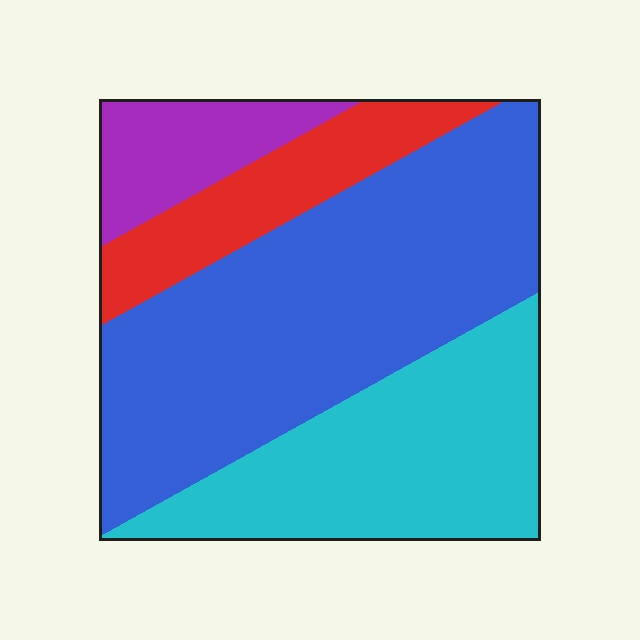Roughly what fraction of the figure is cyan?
Cyan covers 29% of the figure.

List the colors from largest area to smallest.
From largest to smallest: blue, cyan, red, purple.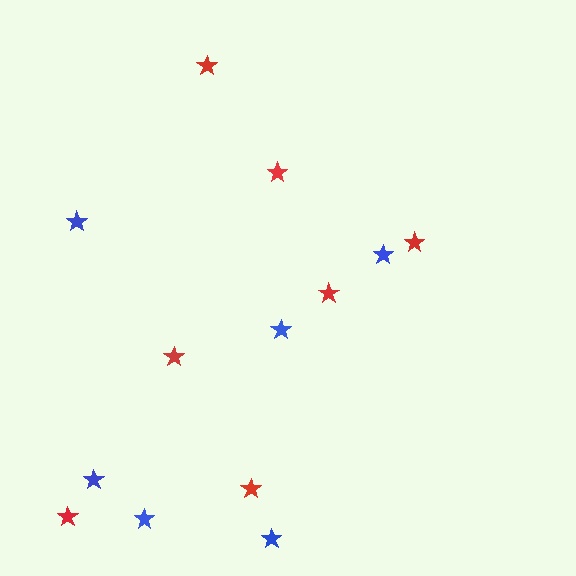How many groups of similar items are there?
There are 2 groups: one group of red stars (7) and one group of blue stars (6).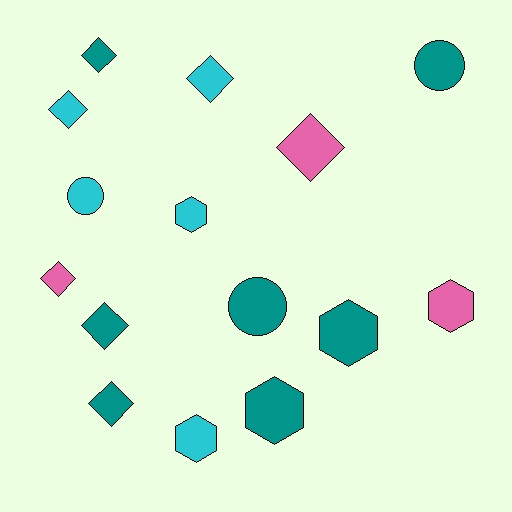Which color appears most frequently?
Teal, with 7 objects.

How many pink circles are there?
There are no pink circles.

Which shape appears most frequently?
Diamond, with 7 objects.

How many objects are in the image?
There are 15 objects.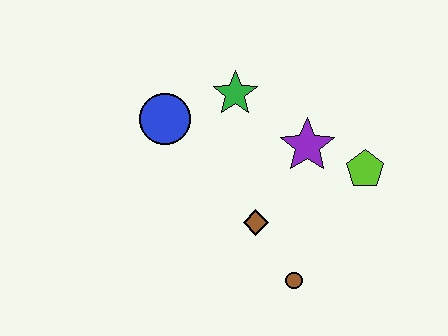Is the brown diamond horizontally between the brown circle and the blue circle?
Yes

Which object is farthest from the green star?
The brown circle is farthest from the green star.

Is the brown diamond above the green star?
No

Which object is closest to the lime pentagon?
The purple star is closest to the lime pentagon.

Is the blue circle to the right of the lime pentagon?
No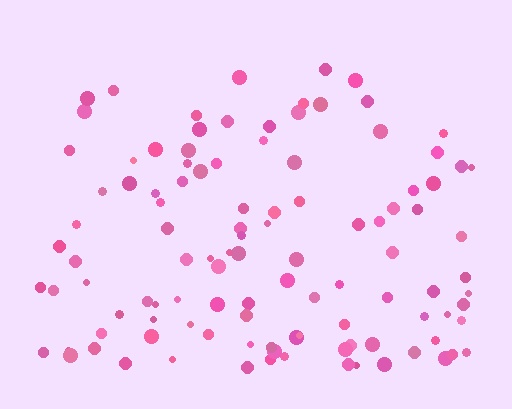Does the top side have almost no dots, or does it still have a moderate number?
Still a moderate number, just noticeably fewer than the bottom.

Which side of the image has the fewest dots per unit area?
The top.